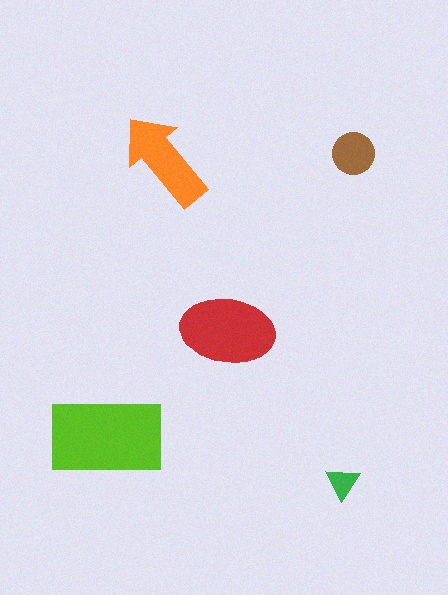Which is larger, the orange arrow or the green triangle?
The orange arrow.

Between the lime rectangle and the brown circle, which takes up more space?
The lime rectangle.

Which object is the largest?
The lime rectangle.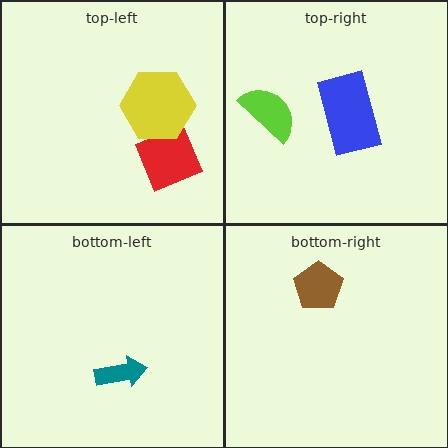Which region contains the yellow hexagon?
The top-left region.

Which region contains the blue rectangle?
The top-right region.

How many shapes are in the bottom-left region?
1.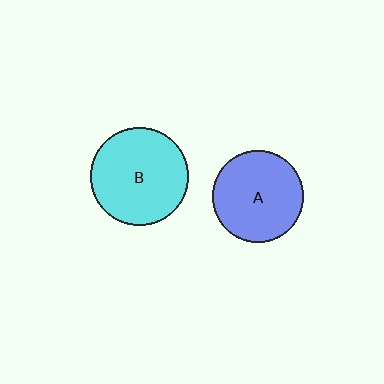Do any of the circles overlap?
No, none of the circles overlap.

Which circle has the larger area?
Circle B (cyan).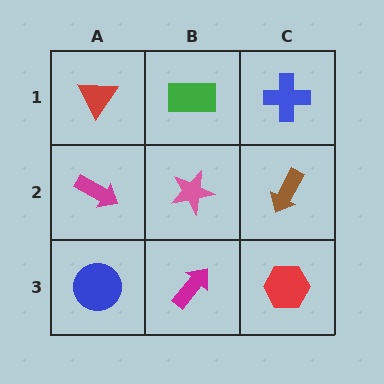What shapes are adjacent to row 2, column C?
A blue cross (row 1, column C), a red hexagon (row 3, column C), a pink star (row 2, column B).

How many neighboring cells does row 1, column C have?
2.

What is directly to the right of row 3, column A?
A magenta arrow.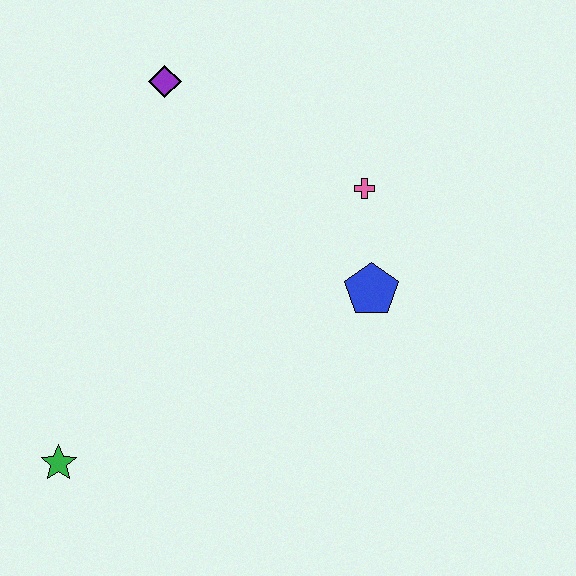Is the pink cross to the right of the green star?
Yes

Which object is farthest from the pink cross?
The green star is farthest from the pink cross.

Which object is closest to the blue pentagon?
The pink cross is closest to the blue pentagon.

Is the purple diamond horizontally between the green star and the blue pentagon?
Yes